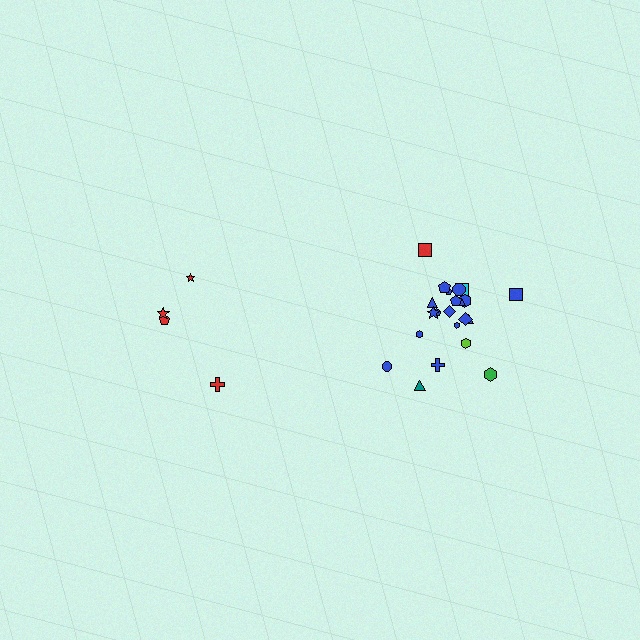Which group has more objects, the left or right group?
The right group.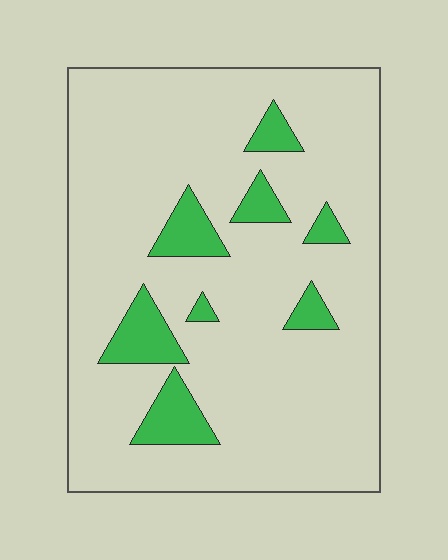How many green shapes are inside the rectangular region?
8.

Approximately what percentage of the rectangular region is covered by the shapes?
Approximately 15%.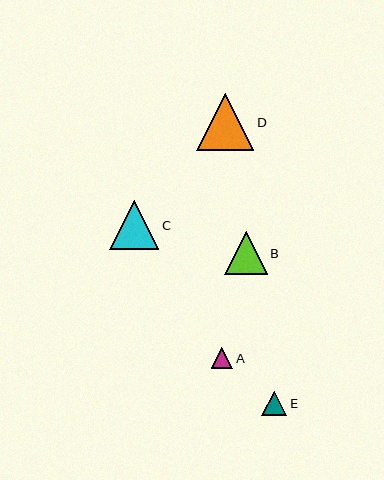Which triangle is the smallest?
Triangle A is the smallest with a size of approximately 21 pixels.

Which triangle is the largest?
Triangle D is the largest with a size of approximately 57 pixels.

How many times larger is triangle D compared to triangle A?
Triangle D is approximately 2.7 times the size of triangle A.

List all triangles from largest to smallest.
From largest to smallest: D, C, B, E, A.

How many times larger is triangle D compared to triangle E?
Triangle D is approximately 2.3 times the size of triangle E.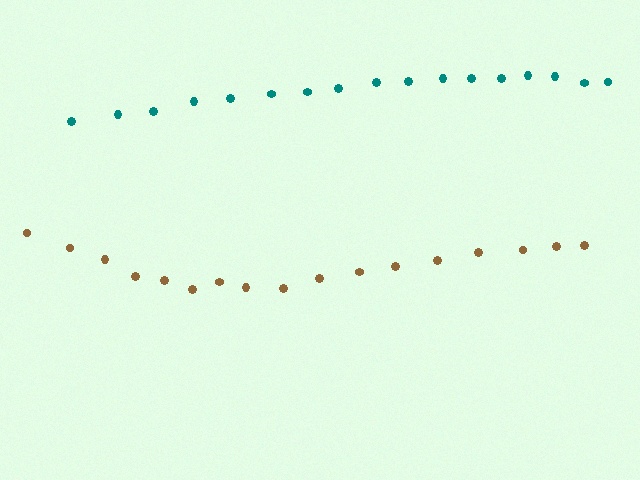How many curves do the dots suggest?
There are 2 distinct paths.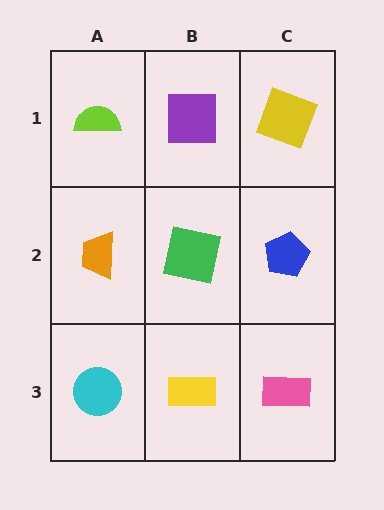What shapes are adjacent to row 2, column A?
A lime semicircle (row 1, column A), a cyan circle (row 3, column A), a green square (row 2, column B).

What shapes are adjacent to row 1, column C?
A blue pentagon (row 2, column C), a purple square (row 1, column B).